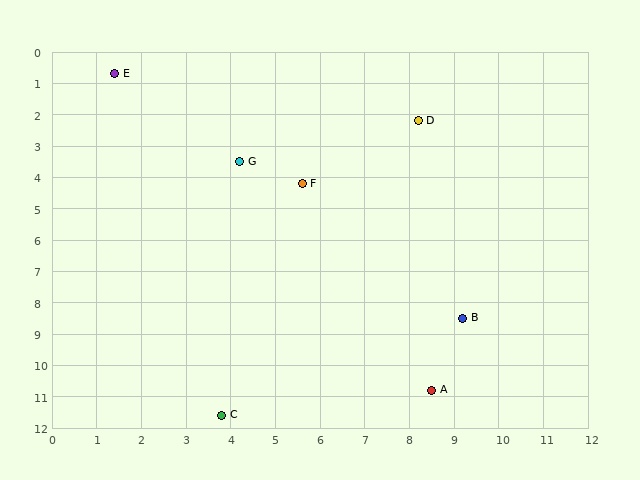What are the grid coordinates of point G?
Point G is at approximately (4.2, 3.5).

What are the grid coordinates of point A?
Point A is at approximately (8.5, 10.8).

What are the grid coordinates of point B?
Point B is at approximately (9.2, 8.5).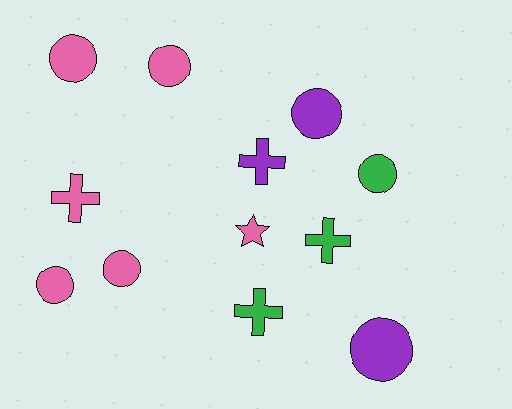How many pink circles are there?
There are 4 pink circles.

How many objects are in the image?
There are 12 objects.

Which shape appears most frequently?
Circle, with 7 objects.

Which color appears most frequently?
Pink, with 6 objects.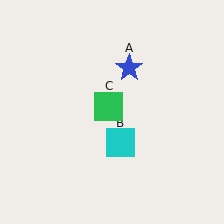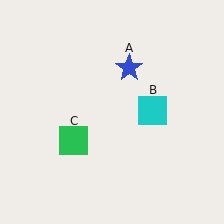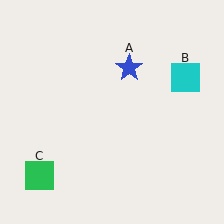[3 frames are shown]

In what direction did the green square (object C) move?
The green square (object C) moved down and to the left.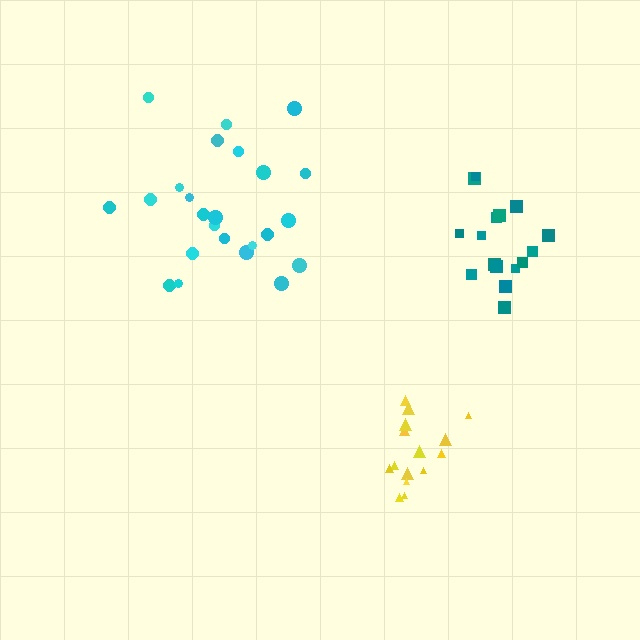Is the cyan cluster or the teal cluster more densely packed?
Teal.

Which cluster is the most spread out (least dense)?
Cyan.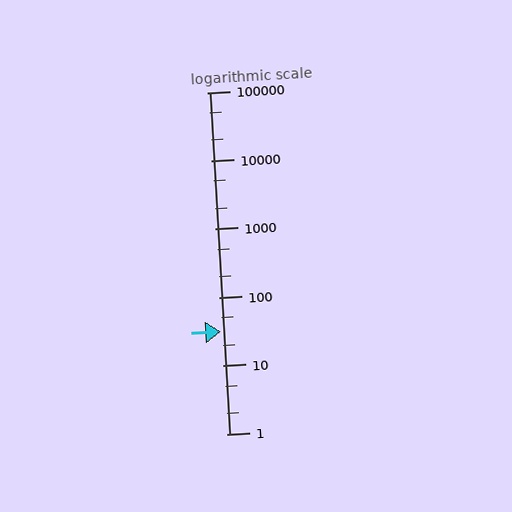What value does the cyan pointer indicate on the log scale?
The pointer indicates approximately 32.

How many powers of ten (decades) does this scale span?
The scale spans 5 decades, from 1 to 100000.